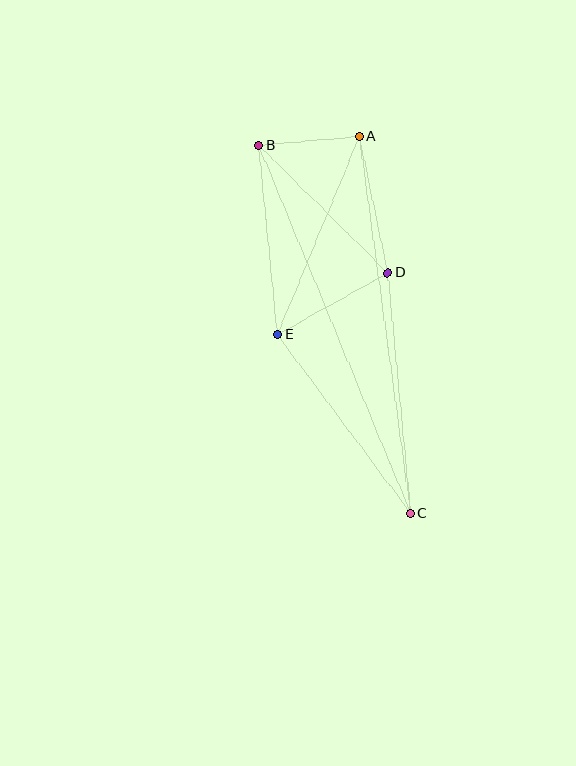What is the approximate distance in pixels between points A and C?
The distance between A and C is approximately 380 pixels.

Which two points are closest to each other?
Points A and B are closest to each other.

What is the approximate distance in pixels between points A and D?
The distance between A and D is approximately 139 pixels.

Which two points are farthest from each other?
Points B and C are farthest from each other.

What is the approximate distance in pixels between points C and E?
The distance between C and E is approximately 223 pixels.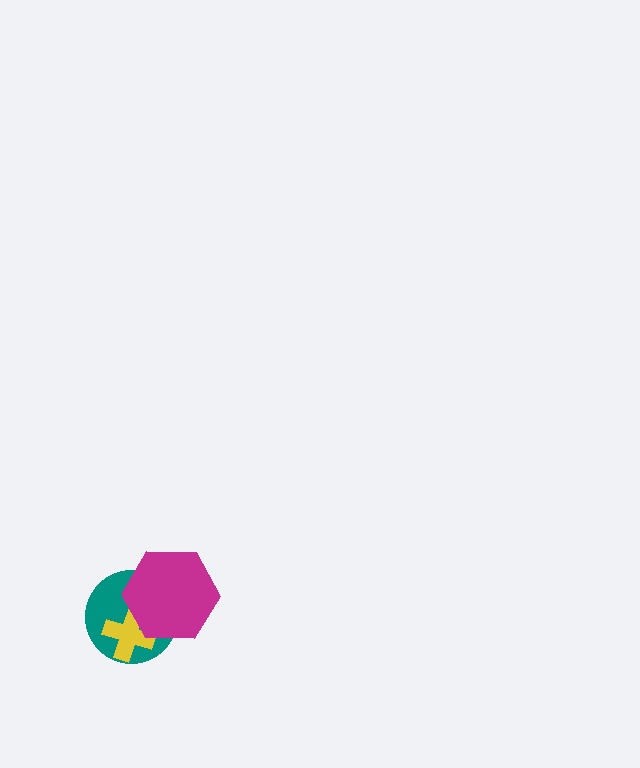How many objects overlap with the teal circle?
2 objects overlap with the teal circle.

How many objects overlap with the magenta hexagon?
2 objects overlap with the magenta hexagon.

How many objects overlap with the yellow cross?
2 objects overlap with the yellow cross.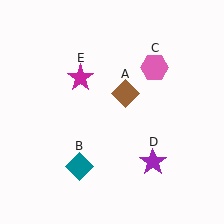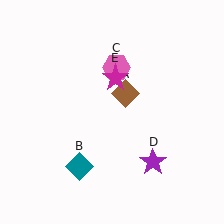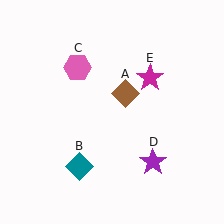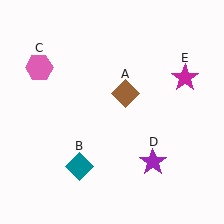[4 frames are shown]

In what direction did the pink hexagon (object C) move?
The pink hexagon (object C) moved left.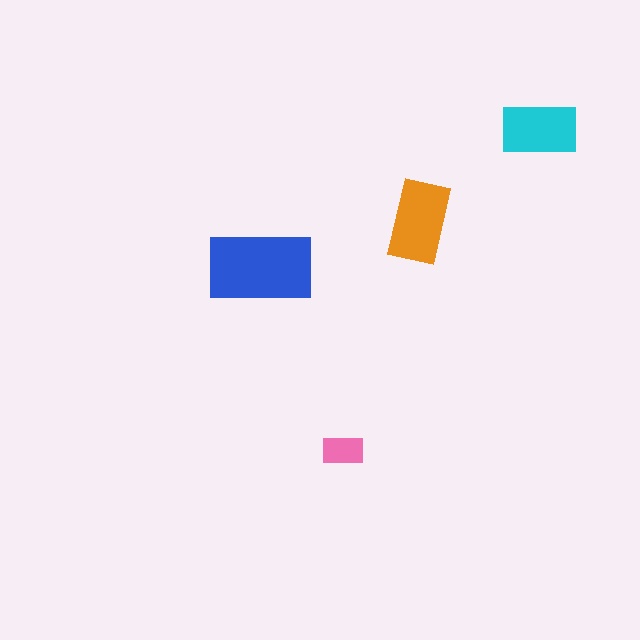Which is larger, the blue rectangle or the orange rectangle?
The blue one.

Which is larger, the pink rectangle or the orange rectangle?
The orange one.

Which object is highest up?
The cyan rectangle is topmost.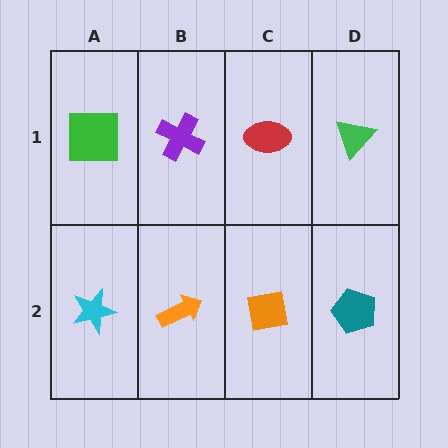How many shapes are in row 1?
4 shapes.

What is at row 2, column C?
An orange square.